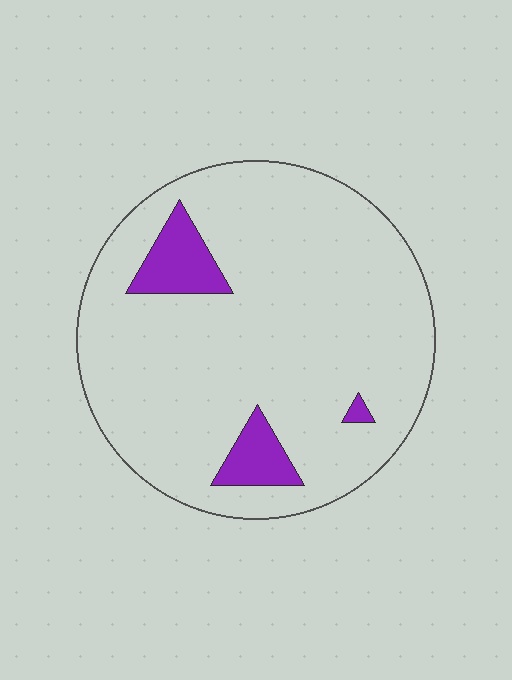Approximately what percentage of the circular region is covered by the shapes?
Approximately 10%.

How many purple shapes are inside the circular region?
3.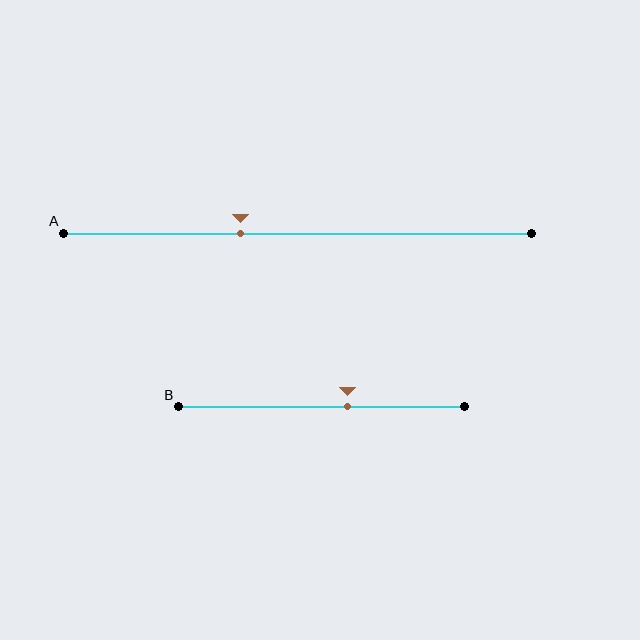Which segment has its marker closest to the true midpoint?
Segment B has its marker closest to the true midpoint.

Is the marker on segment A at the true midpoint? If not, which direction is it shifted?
No, the marker on segment A is shifted to the left by about 12% of the segment length.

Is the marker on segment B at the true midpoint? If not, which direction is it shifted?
No, the marker on segment B is shifted to the right by about 9% of the segment length.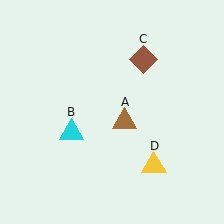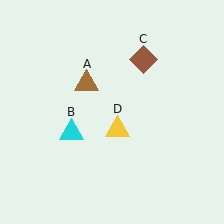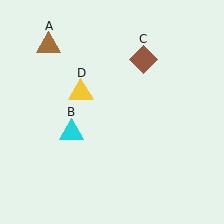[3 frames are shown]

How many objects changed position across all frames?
2 objects changed position: brown triangle (object A), yellow triangle (object D).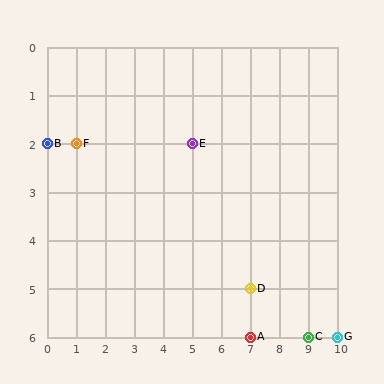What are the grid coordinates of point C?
Point C is at grid coordinates (9, 6).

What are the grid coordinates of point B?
Point B is at grid coordinates (0, 2).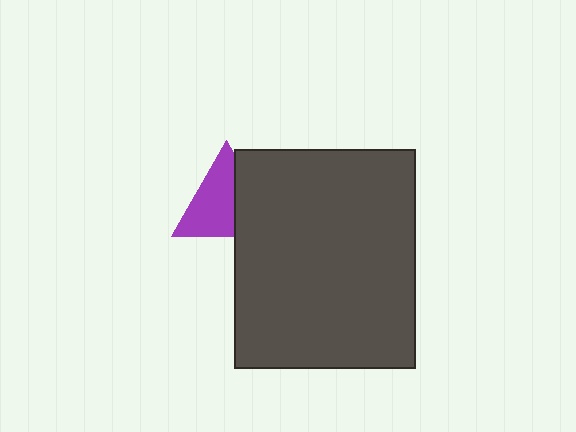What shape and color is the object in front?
The object in front is a dark gray rectangle.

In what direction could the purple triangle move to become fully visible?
The purple triangle could move left. That would shift it out from behind the dark gray rectangle entirely.